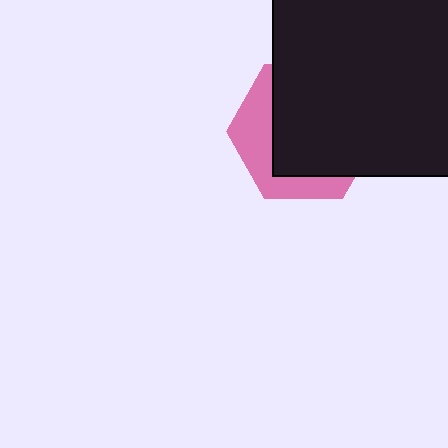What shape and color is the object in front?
The object in front is a black rectangle.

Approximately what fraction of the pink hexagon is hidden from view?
Roughly 67% of the pink hexagon is hidden behind the black rectangle.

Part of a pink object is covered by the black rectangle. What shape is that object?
It is a hexagon.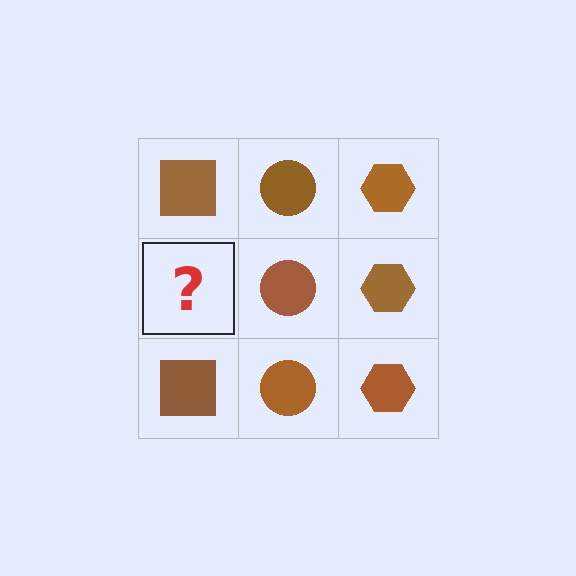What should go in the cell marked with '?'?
The missing cell should contain a brown square.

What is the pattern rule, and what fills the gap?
The rule is that each column has a consistent shape. The gap should be filled with a brown square.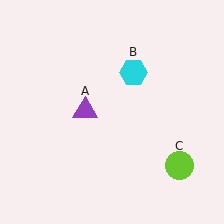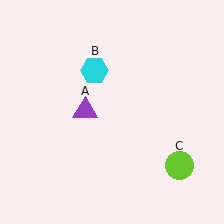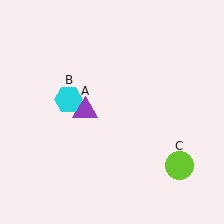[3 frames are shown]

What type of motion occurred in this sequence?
The cyan hexagon (object B) rotated counterclockwise around the center of the scene.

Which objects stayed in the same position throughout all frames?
Purple triangle (object A) and lime circle (object C) remained stationary.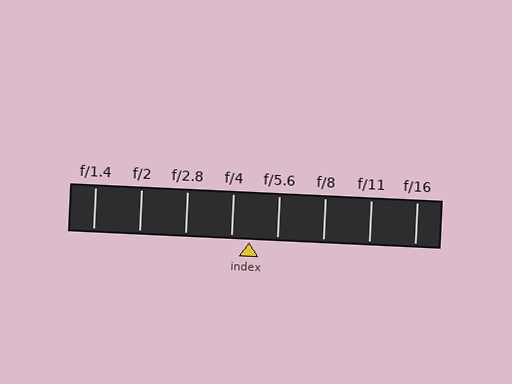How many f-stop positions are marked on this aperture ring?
There are 8 f-stop positions marked.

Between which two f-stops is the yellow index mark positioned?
The index mark is between f/4 and f/5.6.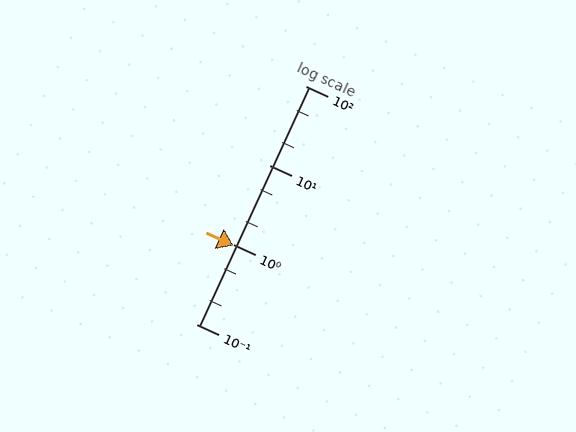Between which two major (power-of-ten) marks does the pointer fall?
The pointer is between 0.1 and 1.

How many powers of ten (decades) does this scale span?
The scale spans 3 decades, from 0.1 to 100.